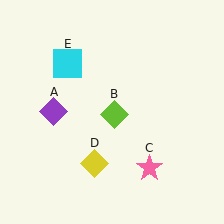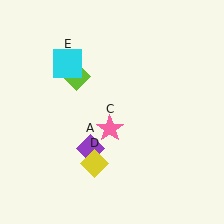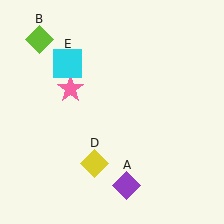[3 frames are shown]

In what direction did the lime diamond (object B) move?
The lime diamond (object B) moved up and to the left.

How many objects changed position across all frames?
3 objects changed position: purple diamond (object A), lime diamond (object B), pink star (object C).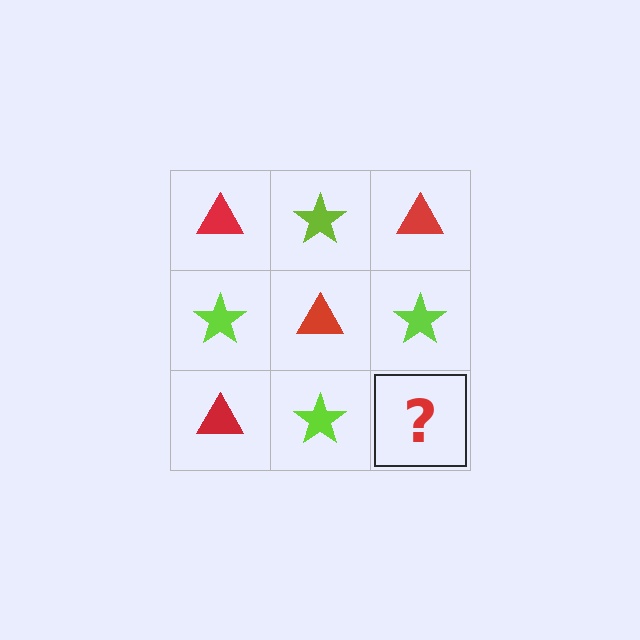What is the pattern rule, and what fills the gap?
The rule is that it alternates red triangle and lime star in a checkerboard pattern. The gap should be filled with a red triangle.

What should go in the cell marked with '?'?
The missing cell should contain a red triangle.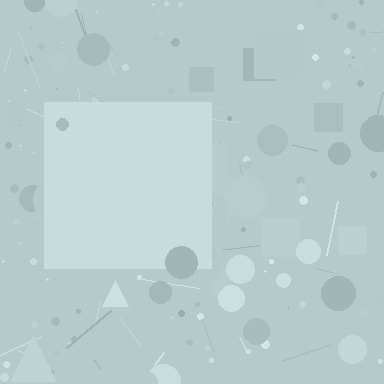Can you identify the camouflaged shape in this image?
The camouflaged shape is a square.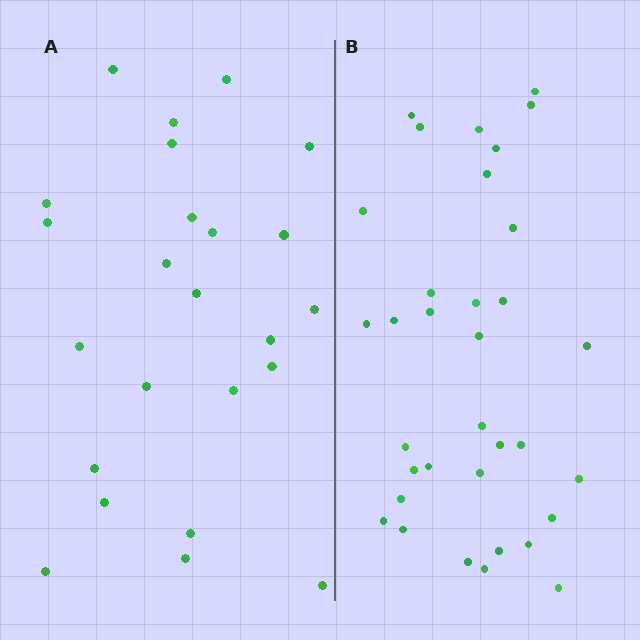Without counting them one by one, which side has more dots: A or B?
Region B (the right region) has more dots.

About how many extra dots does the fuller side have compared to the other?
Region B has roughly 10 or so more dots than region A.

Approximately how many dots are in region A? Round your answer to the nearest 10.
About 20 dots. (The exact count is 24, which rounds to 20.)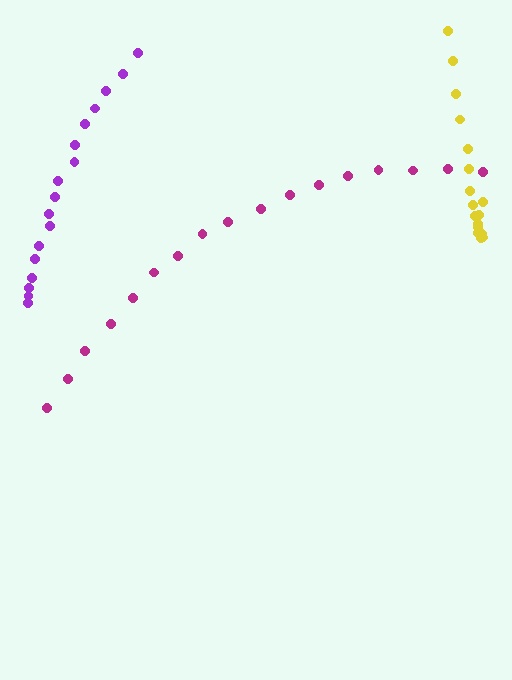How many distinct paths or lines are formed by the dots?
There are 3 distinct paths.